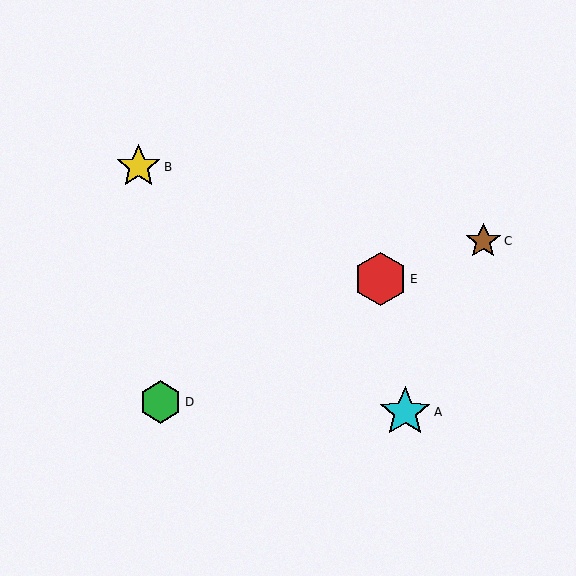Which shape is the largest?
The red hexagon (labeled E) is the largest.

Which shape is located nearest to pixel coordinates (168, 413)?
The green hexagon (labeled D) at (160, 402) is nearest to that location.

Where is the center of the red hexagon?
The center of the red hexagon is at (381, 279).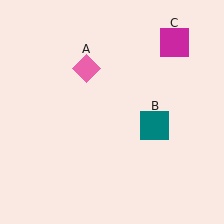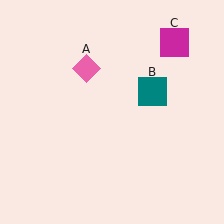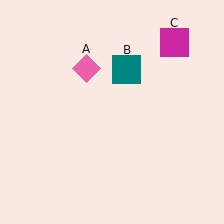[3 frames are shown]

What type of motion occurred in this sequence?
The teal square (object B) rotated counterclockwise around the center of the scene.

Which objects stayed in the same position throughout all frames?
Pink diamond (object A) and magenta square (object C) remained stationary.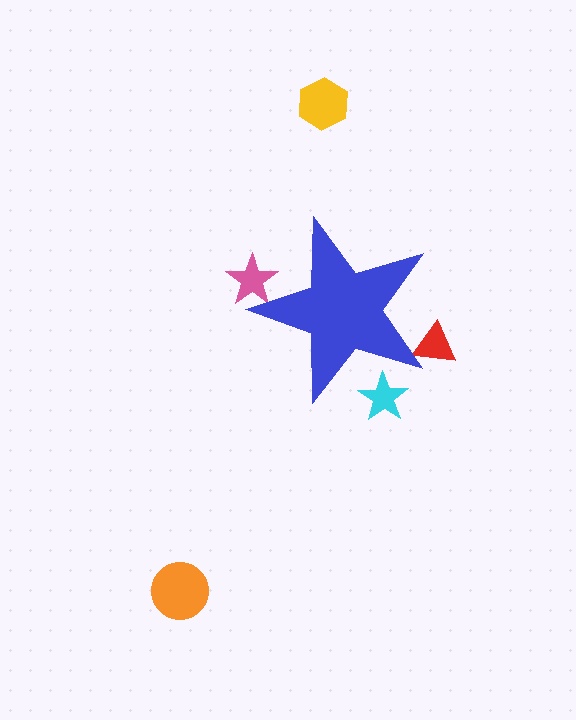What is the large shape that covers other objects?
A blue star.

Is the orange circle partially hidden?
No, the orange circle is fully visible.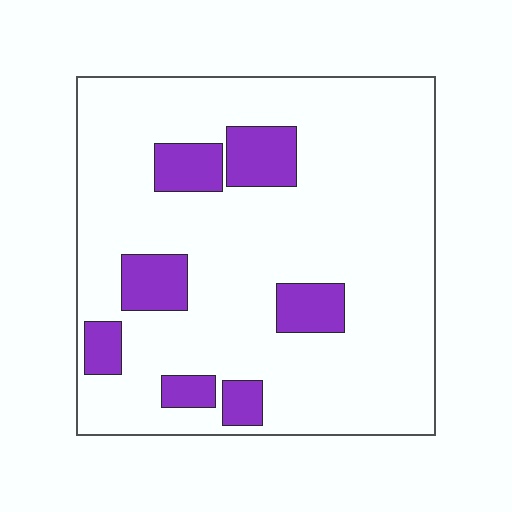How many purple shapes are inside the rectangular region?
7.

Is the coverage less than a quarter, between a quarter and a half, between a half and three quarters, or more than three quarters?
Less than a quarter.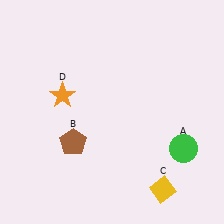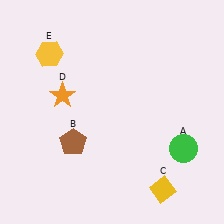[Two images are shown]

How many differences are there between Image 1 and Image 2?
There is 1 difference between the two images.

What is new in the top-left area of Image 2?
A yellow hexagon (E) was added in the top-left area of Image 2.